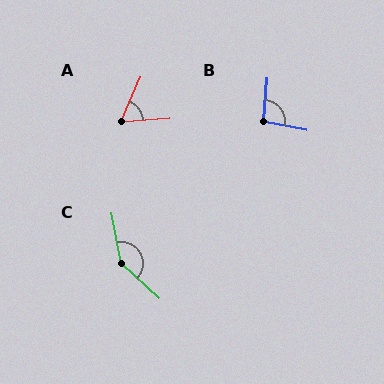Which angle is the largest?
C, at approximately 143 degrees.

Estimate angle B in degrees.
Approximately 96 degrees.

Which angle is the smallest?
A, at approximately 62 degrees.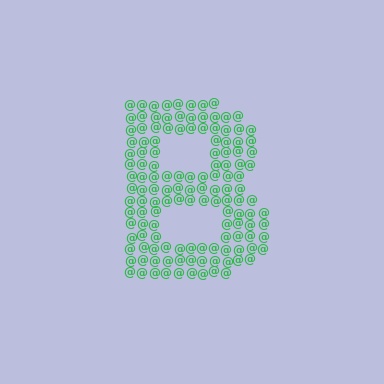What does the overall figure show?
The overall figure shows the letter B.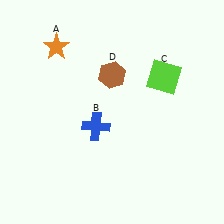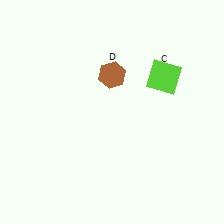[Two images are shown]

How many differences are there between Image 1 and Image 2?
There are 2 differences between the two images.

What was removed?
The orange star (A), the blue cross (B) were removed in Image 2.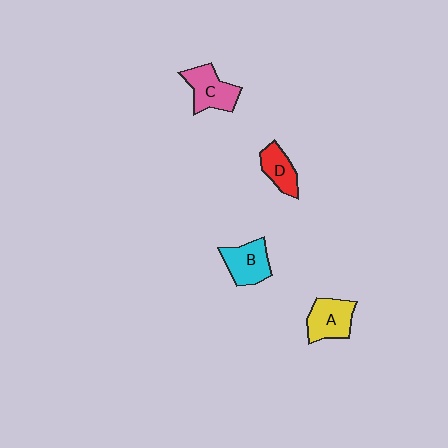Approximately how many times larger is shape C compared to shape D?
Approximately 1.4 times.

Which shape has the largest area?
Shape C (pink).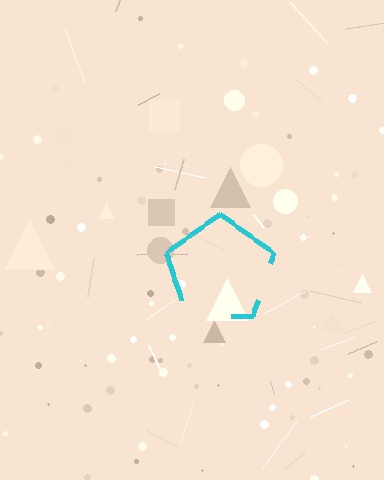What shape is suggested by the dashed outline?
The dashed outline suggests a pentagon.